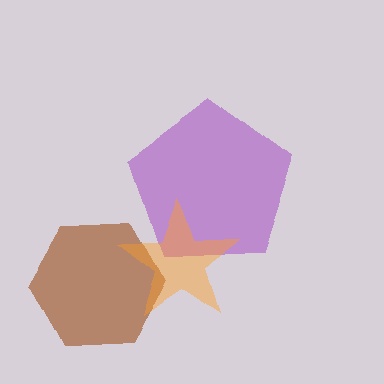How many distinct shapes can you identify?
There are 3 distinct shapes: a brown hexagon, a purple pentagon, an orange star.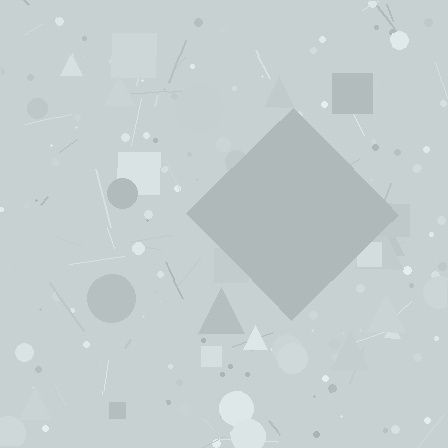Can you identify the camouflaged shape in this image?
The camouflaged shape is a diamond.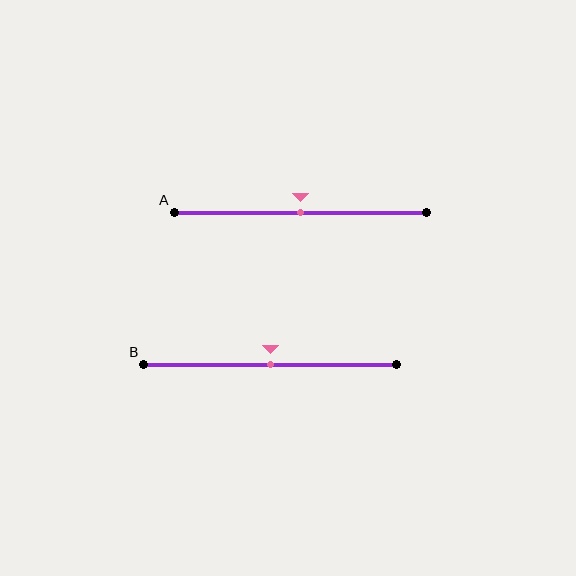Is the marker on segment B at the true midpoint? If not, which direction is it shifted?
Yes, the marker on segment B is at the true midpoint.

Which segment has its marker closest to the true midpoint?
Segment A has its marker closest to the true midpoint.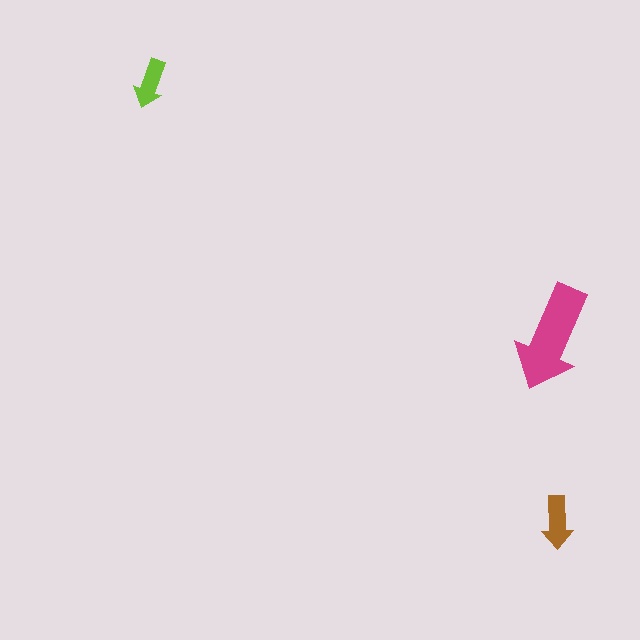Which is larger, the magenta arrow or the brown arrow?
The magenta one.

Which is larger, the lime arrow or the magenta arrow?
The magenta one.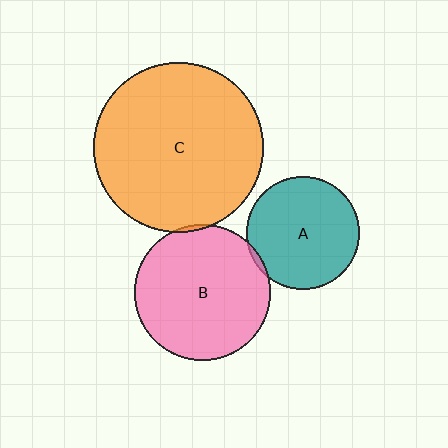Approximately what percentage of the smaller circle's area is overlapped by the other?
Approximately 5%.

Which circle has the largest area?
Circle C (orange).